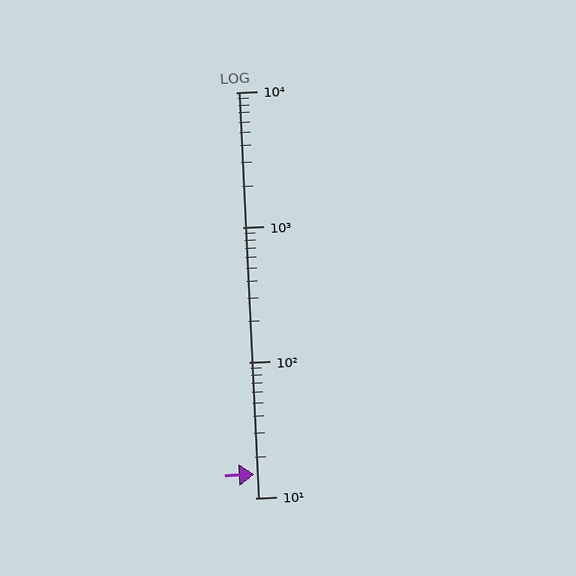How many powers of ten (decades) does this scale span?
The scale spans 3 decades, from 10 to 10000.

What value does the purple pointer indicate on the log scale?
The pointer indicates approximately 15.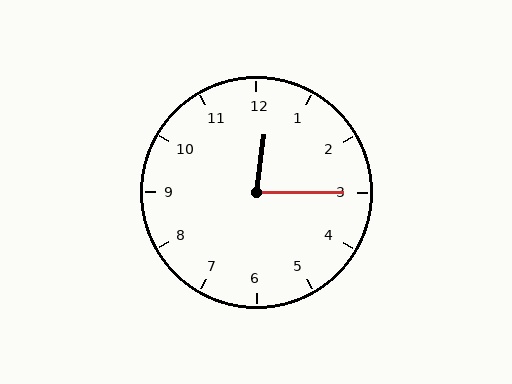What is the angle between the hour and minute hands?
Approximately 82 degrees.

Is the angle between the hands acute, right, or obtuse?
It is acute.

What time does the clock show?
12:15.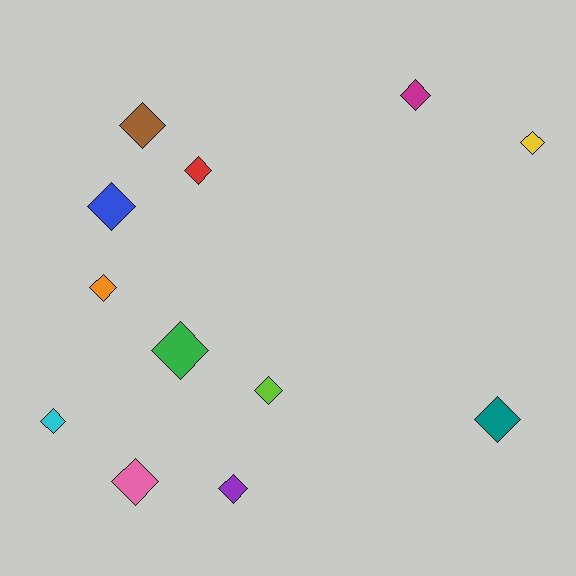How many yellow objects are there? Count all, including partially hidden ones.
There is 1 yellow object.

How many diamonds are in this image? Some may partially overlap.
There are 12 diamonds.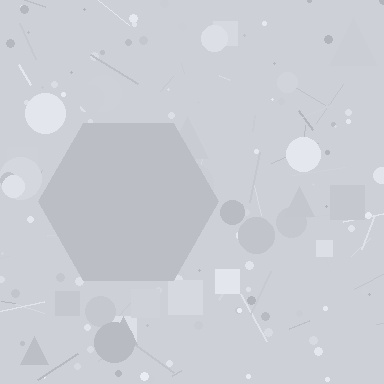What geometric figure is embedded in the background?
A hexagon is embedded in the background.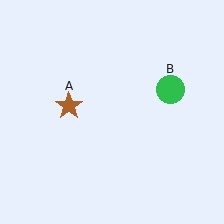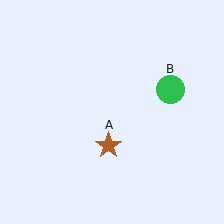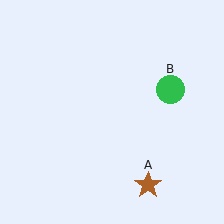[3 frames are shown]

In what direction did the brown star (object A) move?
The brown star (object A) moved down and to the right.